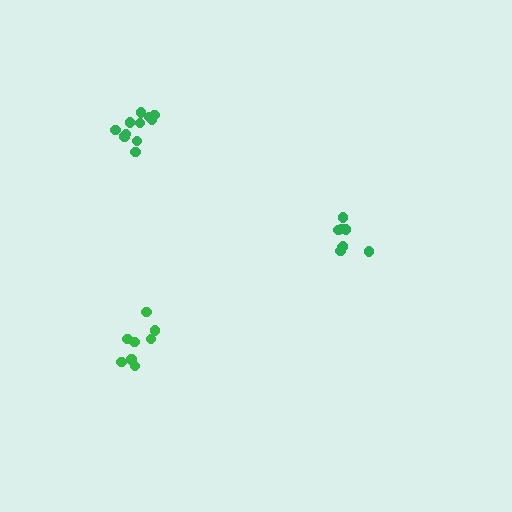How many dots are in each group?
Group 1: 9 dots, Group 2: 8 dots, Group 3: 12 dots (29 total).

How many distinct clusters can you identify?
There are 3 distinct clusters.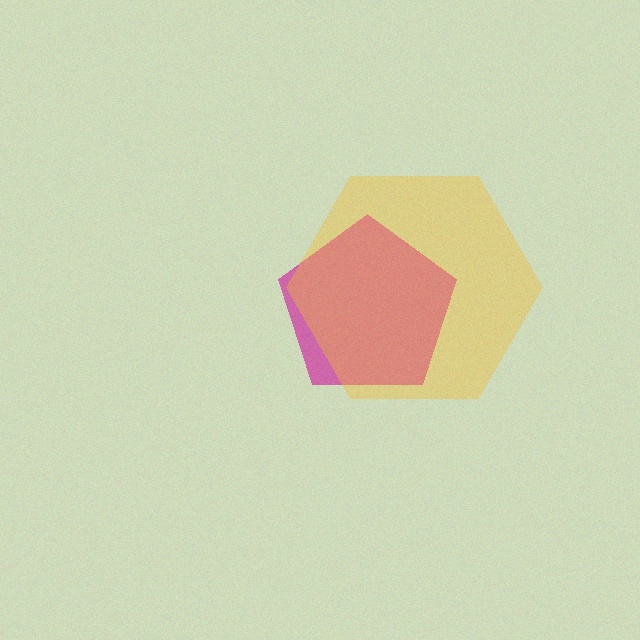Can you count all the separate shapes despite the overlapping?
Yes, there are 2 separate shapes.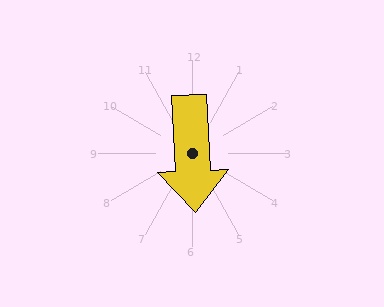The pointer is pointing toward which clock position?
Roughly 6 o'clock.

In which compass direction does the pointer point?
South.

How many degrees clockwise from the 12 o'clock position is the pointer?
Approximately 177 degrees.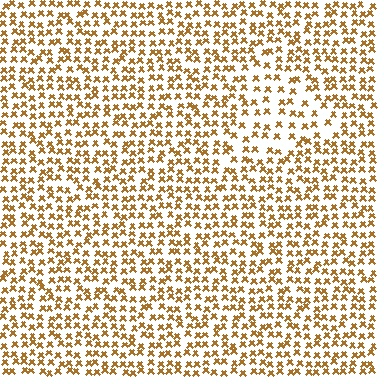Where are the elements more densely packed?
The elements are more densely packed outside the triangle boundary.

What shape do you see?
I see a triangle.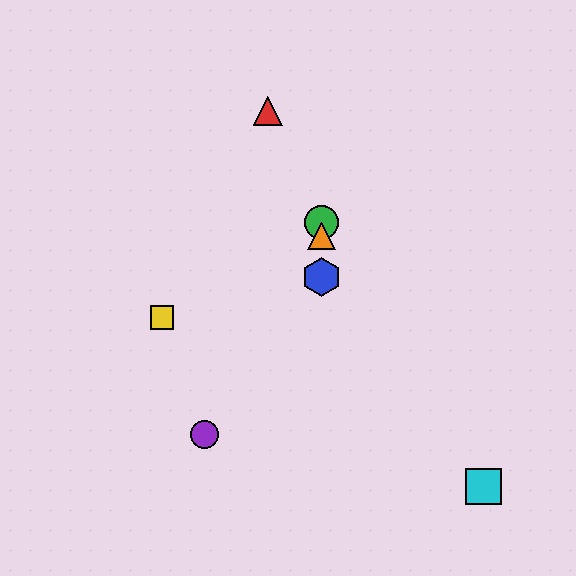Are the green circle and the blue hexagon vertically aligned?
Yes, both are at x≈322.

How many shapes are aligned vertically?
3 shapes (the blue hexagon, the green circle, the orange triangle) are aligned vertically.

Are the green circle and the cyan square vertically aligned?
No, the green circle is at x≈322 and the cyan square is at x≈484.